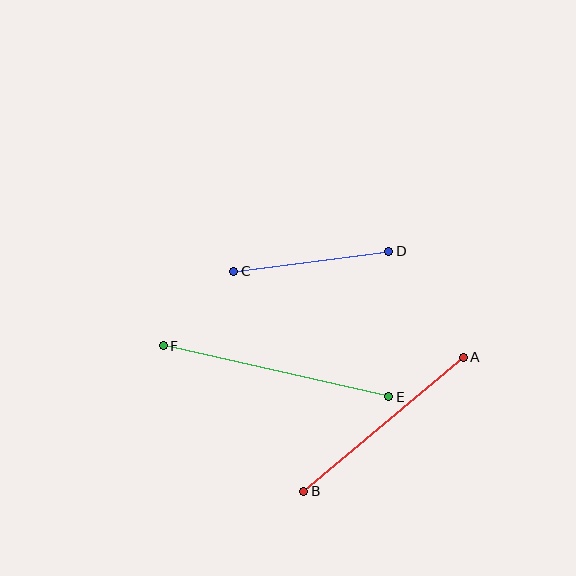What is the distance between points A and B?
The distance is approximately 208 pixels.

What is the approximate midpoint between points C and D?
The midpoint is at approximately (311, 261) pixels.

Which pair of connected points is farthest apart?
Points E and F are farthest apart.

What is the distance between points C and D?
The distance is approximately 157 pixels.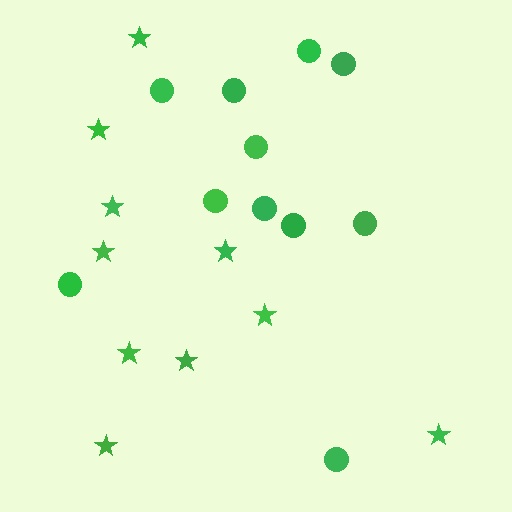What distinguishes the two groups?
There are 2 groups: one group of stars (10) and one group of circles (11).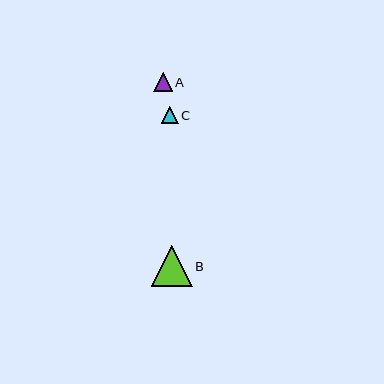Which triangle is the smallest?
Triangle C is the smallest with a size of approximately 17 pixels.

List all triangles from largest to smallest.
From largest to smallest: B, A, C.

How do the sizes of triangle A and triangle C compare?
Triangle A and triangle C are approximately the same size.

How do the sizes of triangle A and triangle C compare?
Triangle A and triangle C are approximately the same size.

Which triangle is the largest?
Triangle B is the largest with a size of approximately 41 pixels.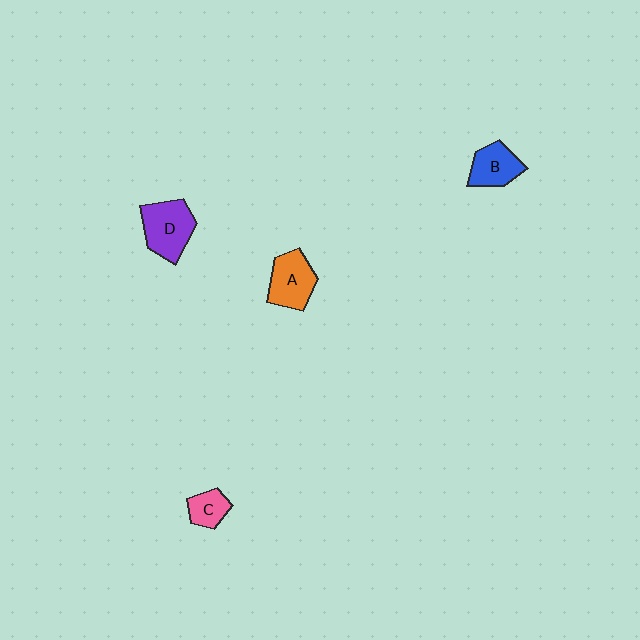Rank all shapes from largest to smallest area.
From largest to smallest: D (purple), A (orange), B (blue), C (pink).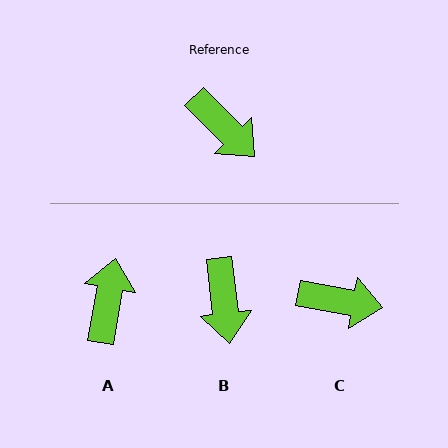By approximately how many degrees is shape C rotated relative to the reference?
Approximately 35 degrees counter-clockwise.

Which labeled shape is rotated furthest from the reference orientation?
A, about 125 degrees away.